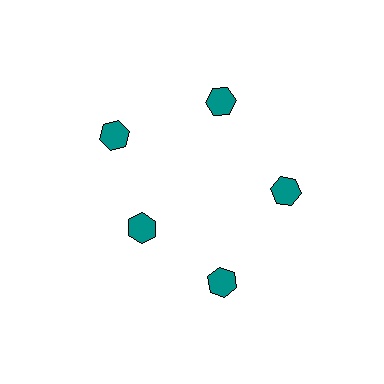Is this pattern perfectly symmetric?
No. The 5 teal hexagons are arranged in a ring, but one element near the 8 o'clock position is pulled inward toward the center, breaking the 5-fold rotational symmetry.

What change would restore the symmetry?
The symmetry would be restored by moving it outward, back onto the ring so that all 5 hexagons sit at equal angles and equal distance from the center.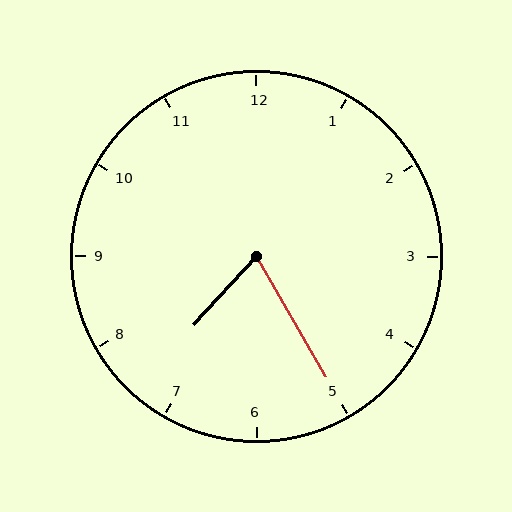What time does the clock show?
7:25.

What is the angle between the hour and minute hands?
Approximately 72 degrees.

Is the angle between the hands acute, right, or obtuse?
It is acute.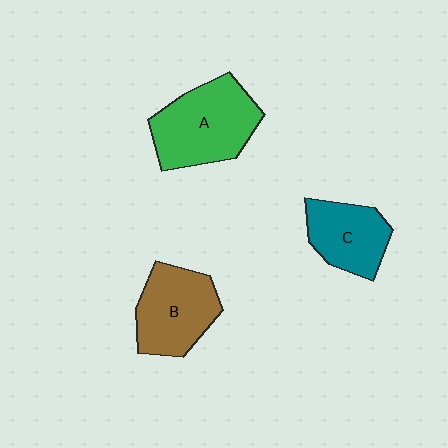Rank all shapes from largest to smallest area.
From largest to smallest: A (green), B (brown), C (teal).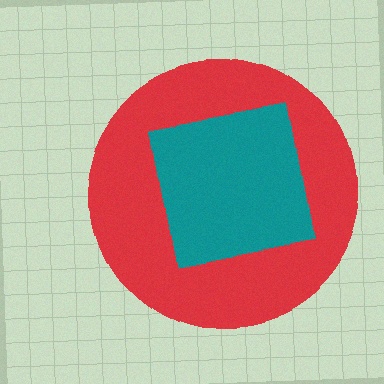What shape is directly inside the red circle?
The teal square.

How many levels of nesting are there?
2.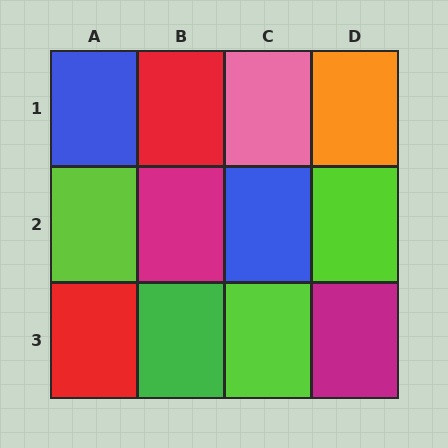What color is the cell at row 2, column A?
Lime.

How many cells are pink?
1 cell is pink.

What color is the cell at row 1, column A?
Blue.